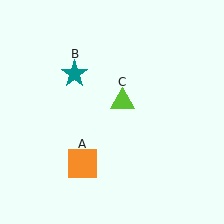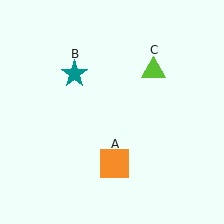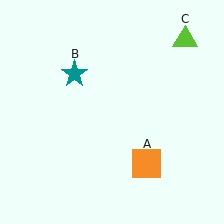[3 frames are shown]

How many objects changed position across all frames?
2 objects changed position: orange square (object A), lime triangle (object C).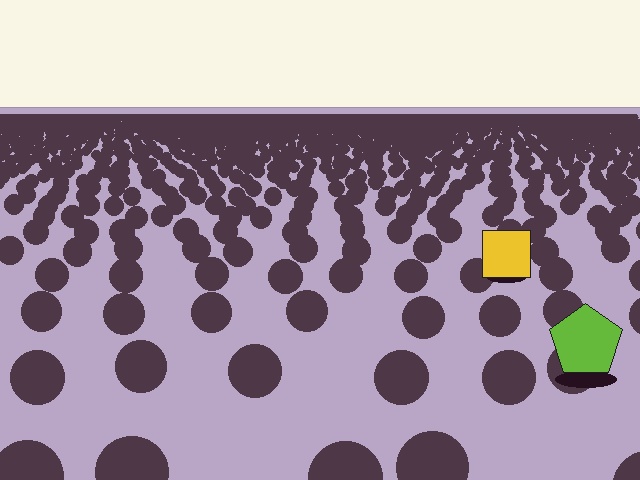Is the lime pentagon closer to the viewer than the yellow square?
Yes. The lime pentagon is closer — you can tell from the texture gradient: the ground texture is coarser near it.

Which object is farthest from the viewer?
The yellow square is farthest from the viewer. It appears smaller and the ground texture around it is denser.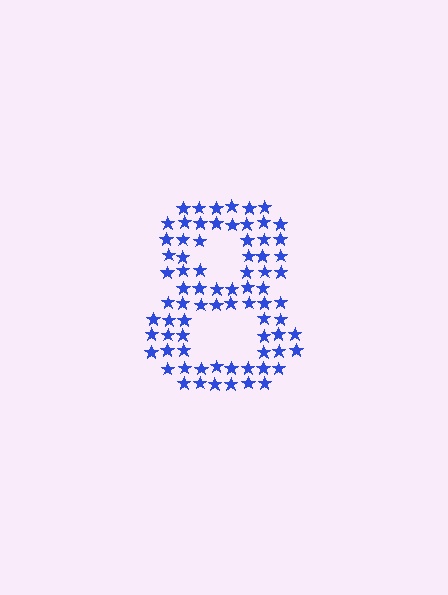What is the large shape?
The large shape is the digit 8.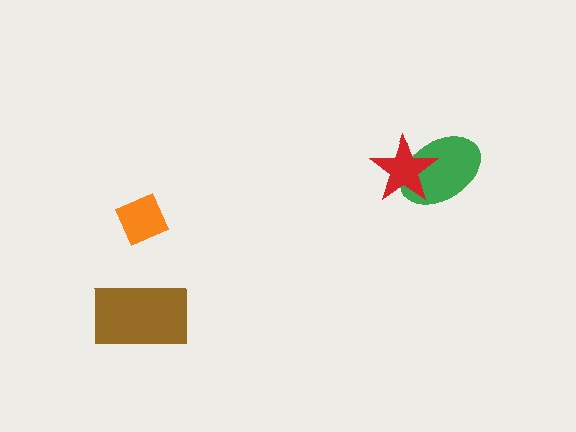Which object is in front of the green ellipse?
The red star is in front of the green ellipse.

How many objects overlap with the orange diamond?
0 objects overlap with the orange diamond.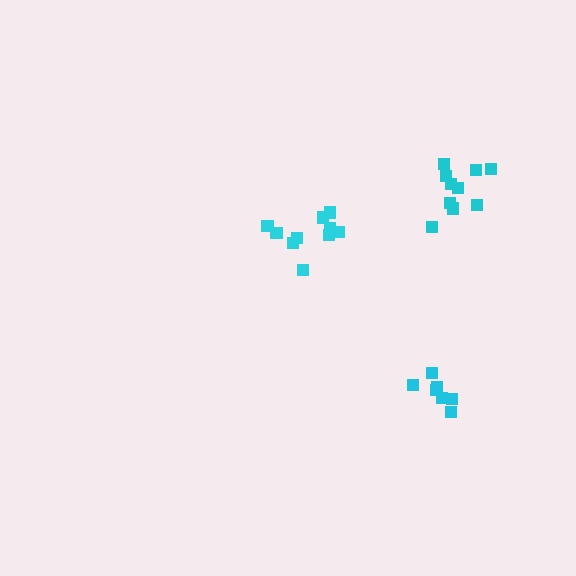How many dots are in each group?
Group 1: 10 dots, Group 2: 10 dots, Group 3: 7 dots (27 total).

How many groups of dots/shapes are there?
There are 3 groups.